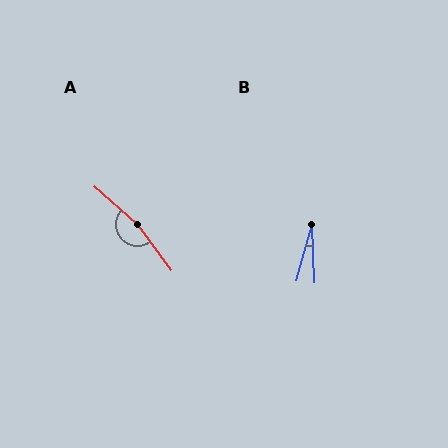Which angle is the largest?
A, at approximately 168 degrees.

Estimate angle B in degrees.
Approximately 17 degrees.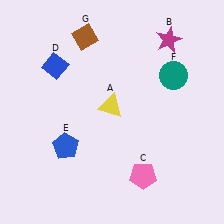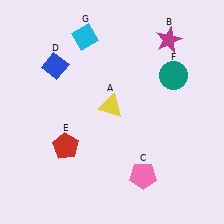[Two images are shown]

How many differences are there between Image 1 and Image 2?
There are 2 differences between the two images.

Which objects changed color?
E changed from blue to red. G changed from brown to cyan.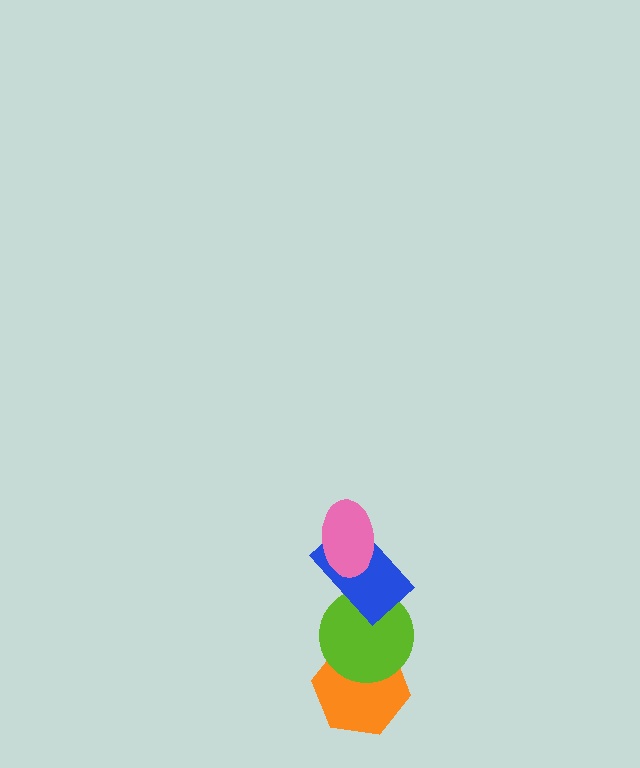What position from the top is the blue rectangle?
The blue rectangle is 2nd from the top.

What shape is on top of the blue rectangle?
The pink ellipse is on top of the blue rectangle.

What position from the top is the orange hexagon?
The orange hexagon is 4th from the top.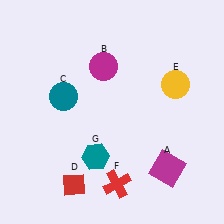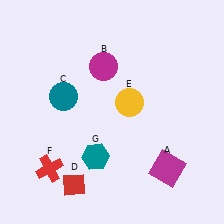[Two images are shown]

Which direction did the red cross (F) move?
The red cross (F) moved left.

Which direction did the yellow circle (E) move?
The yellow circle (E) moved left.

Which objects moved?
The objects that moved are: the yellow circle (E), the red cross (F).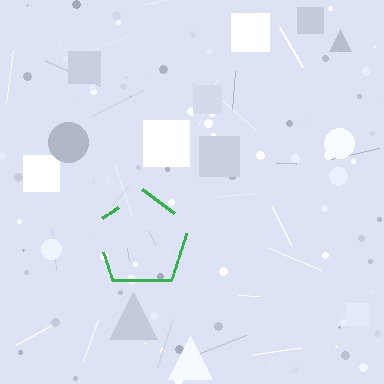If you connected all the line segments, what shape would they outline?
They would outline a pentagon.